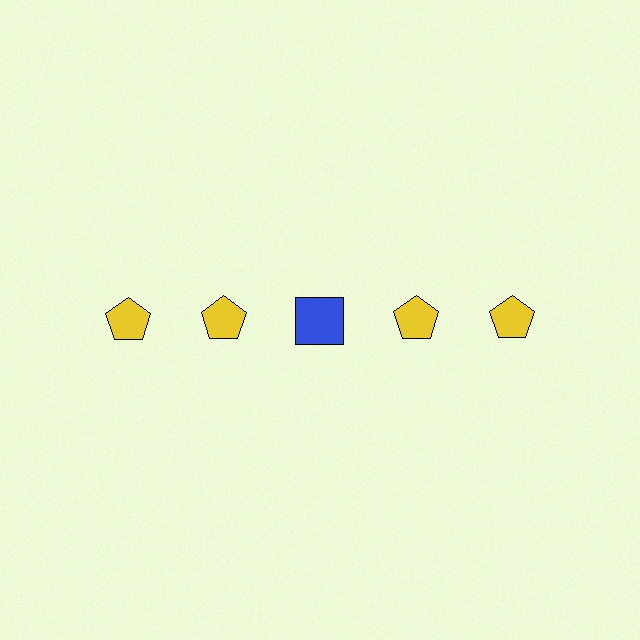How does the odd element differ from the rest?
It differs in both color (blue instead of yellow) and shape (square instead of pentagon).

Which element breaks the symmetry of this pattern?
The blue square in the top row, center column breaks the symmetry. All other shapes are yellow pentagons.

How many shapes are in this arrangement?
There are 5 shapes arranged in a grid pattern.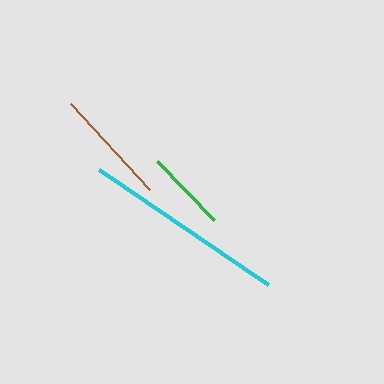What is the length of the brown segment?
The brown segment is approximately 117 pixels long.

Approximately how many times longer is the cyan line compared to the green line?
The cyan line is approximately 2.5 times the length of the green line.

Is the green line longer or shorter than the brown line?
The brown line is longer than the green line.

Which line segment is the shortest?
The green line is the shortest at approximately 81 pixels.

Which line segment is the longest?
The cyan line is the longest at approximately 205 pixels.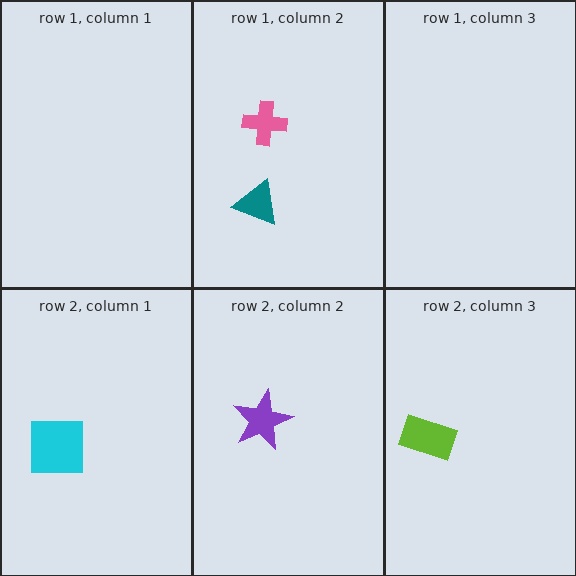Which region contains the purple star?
The row 2, column 2 region.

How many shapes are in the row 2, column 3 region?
1.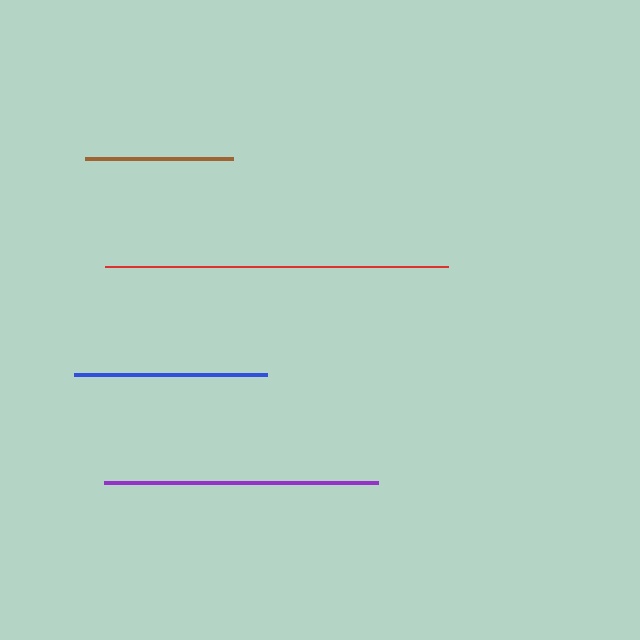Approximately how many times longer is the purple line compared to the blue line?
The purple line is approximately 1.4 times the length of the blue line.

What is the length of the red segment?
The red segment is approximately 344 pixels long.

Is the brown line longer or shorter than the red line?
The red line is longer than the brown line.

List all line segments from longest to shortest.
From longest to shortest: red, purple, blue, brown.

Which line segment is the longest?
The red line is the longest at approximately 344 pixels.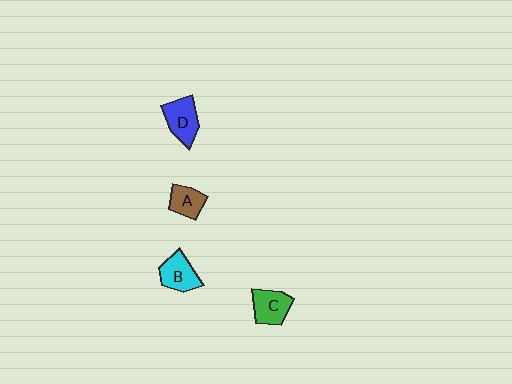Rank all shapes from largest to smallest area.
From largest to smallest: D (blue), B (cyan), C (green), A (brown).